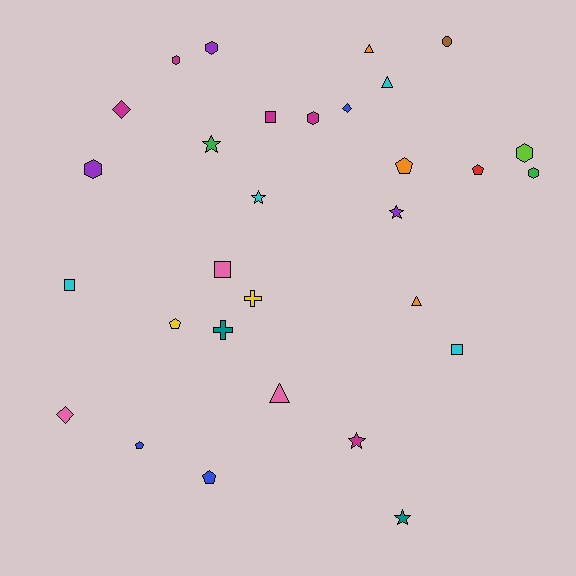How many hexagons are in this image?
There are 6 hexagons.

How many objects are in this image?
There are 30 objects.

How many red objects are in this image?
There is 1 red object.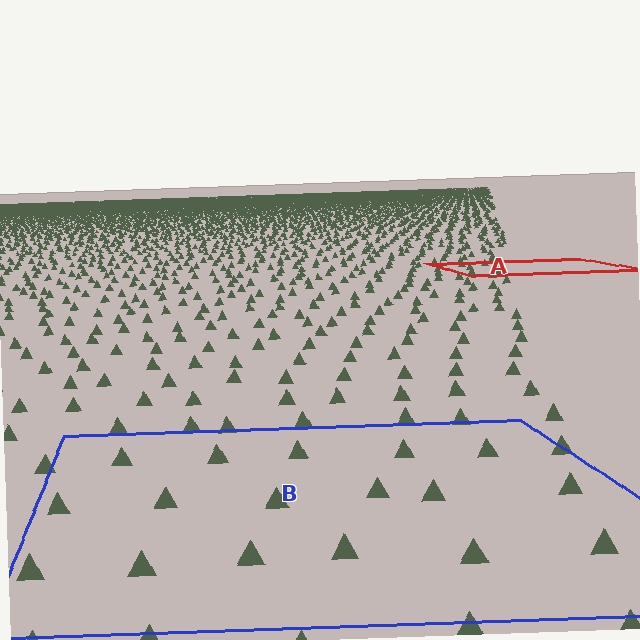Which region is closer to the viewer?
Region B is closer. The texture elements there are larger and more spread out.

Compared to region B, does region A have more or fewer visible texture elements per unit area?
Region A has more texture elements per unit area — they are packed more densely because it is farther away.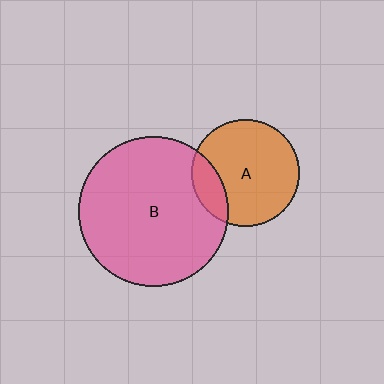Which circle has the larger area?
Circle B (pink).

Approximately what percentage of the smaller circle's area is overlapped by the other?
Approximately 20%.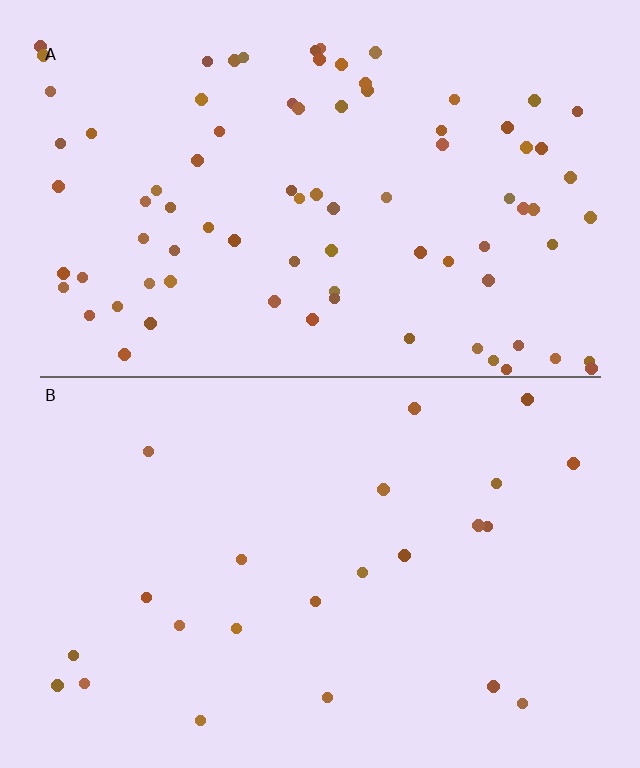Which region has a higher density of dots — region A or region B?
A (the top).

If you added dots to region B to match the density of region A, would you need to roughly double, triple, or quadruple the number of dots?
Approximately quadruple.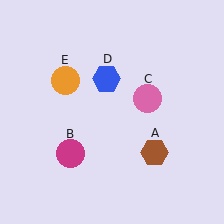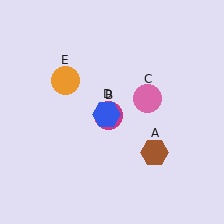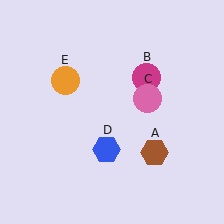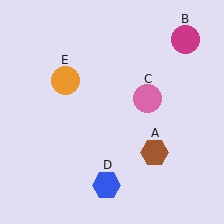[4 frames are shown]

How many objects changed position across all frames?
2 objects changed position: magenta circle (object B), blue hexagon (object D).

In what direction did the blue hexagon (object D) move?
The blue hexagon (object D) moved down.